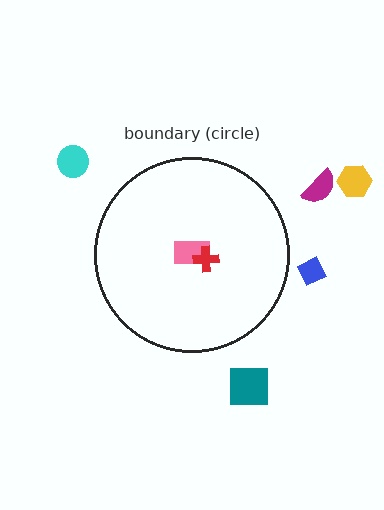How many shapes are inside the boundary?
2 inside, 5 outside.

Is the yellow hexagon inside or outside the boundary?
Outside.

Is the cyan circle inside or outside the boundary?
Outside.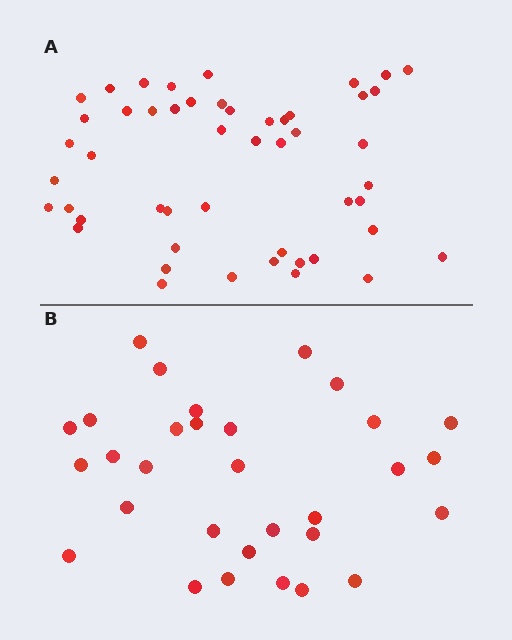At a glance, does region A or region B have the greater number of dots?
Region A (the top region) has more dots.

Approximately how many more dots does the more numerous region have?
Region A has approximately 20 more dots than region B.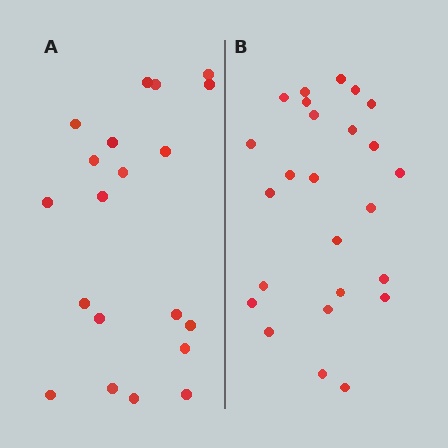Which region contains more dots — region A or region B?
Region B (the right region) has more dots.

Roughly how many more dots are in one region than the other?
Region B has about 5 more dots than region A.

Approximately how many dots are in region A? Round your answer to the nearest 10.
About 20 dots.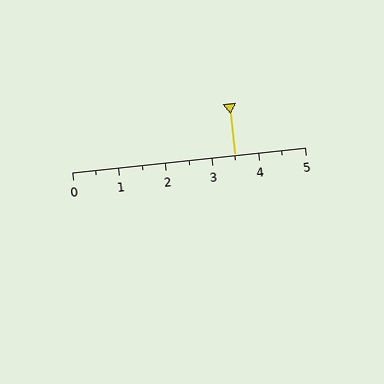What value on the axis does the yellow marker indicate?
The marker indicates approximately 3.5.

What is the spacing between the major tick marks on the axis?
The major ticks are spaced 1 apart.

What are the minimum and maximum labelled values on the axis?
The axis runs from 0 to 5.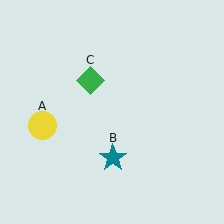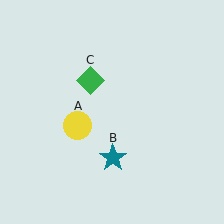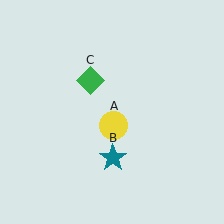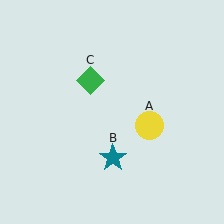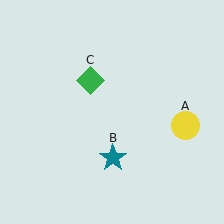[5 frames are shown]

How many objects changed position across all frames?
1 object changed position: yellow circle (object A).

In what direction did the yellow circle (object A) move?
The yellow circle (object A) moved right.